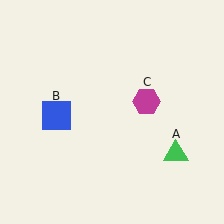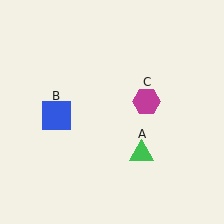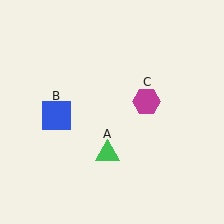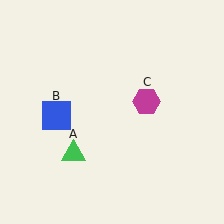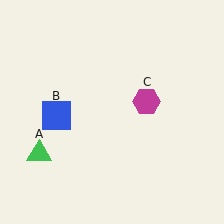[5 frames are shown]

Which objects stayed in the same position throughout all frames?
Blue square (object B) and magenta hexagon (object C) remained stationary.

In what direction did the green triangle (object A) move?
The green triangle (object A) moved left.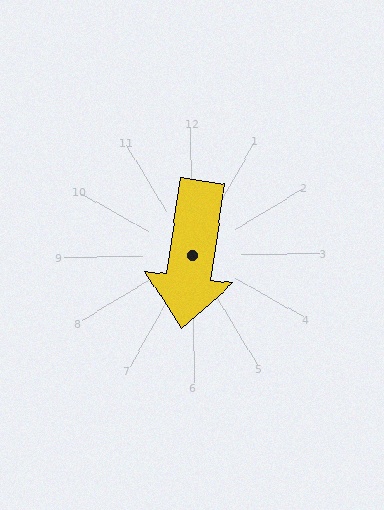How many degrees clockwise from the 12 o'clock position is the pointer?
Approximately 189 degrees.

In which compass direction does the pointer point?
South.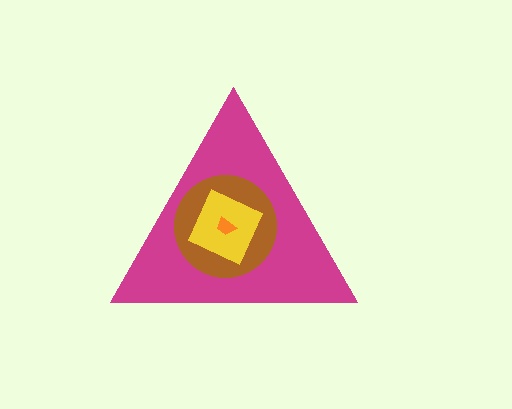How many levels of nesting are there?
4.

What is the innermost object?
The orange trapezoid.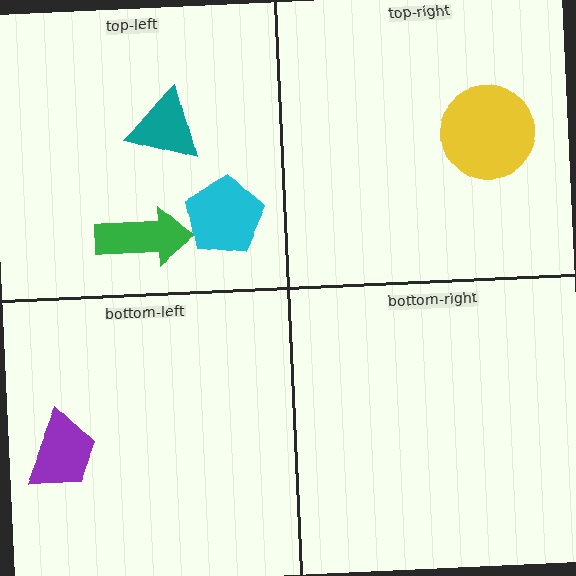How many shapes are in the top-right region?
1.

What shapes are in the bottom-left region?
The purple trapezoid.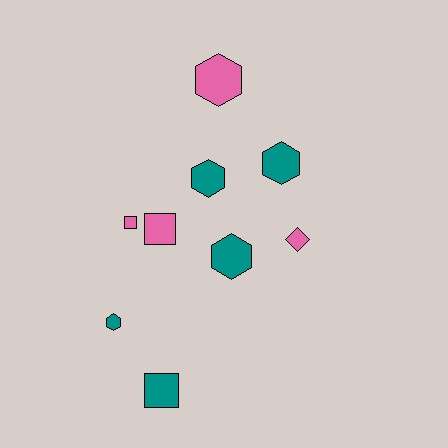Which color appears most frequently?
Teal, with 5 objects.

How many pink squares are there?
There are 2 pink squares.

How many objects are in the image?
There are 9 objects.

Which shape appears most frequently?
Hexagon, with 5 objects.